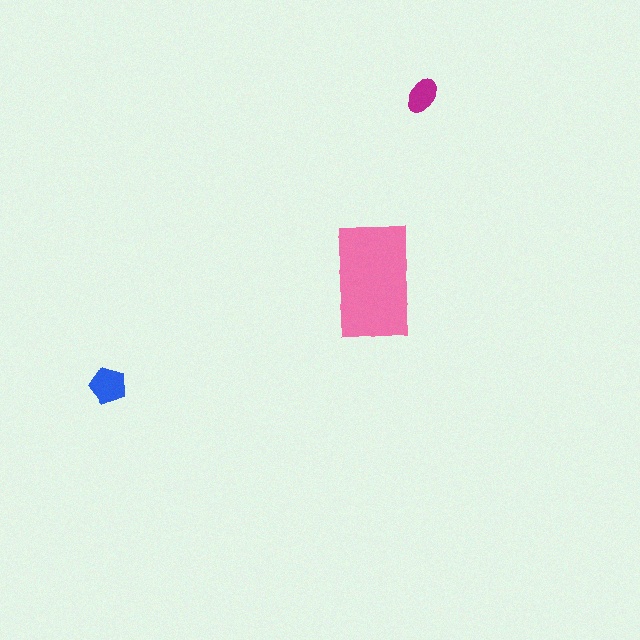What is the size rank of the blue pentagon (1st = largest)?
2nd.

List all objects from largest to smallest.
The pink rectangle, the blue pentagon, the magenta ellipse.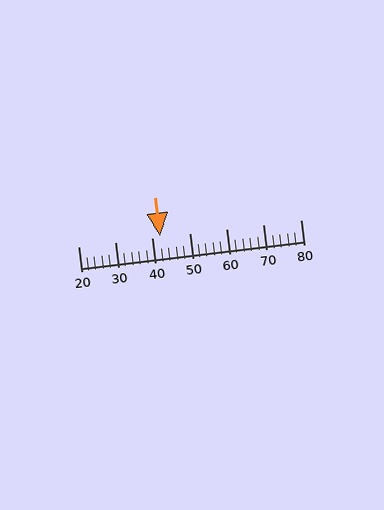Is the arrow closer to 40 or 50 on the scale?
The arrow is closer to 40.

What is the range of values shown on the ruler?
The ruler shows values from 20 to 80.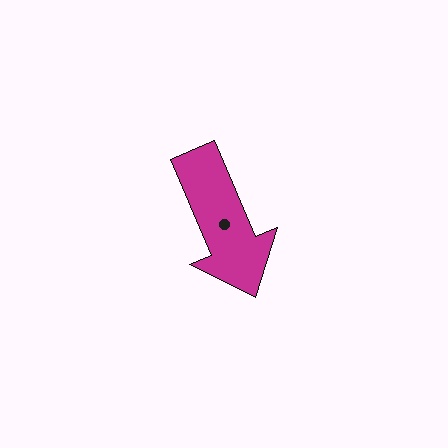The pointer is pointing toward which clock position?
Roughly 5 o'clock.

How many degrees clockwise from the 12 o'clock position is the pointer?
Approximately 157 degrees.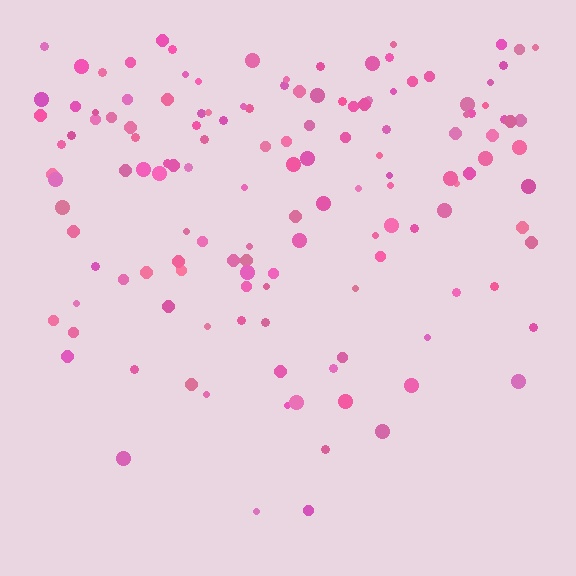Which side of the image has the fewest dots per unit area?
The bottom.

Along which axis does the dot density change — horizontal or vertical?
Vertical.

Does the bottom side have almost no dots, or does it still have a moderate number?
Still a moderate number, just noticeably fewer than the top.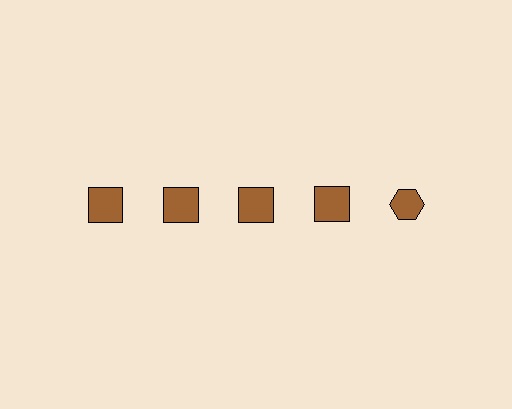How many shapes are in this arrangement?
There are 5 shapes arranged in a grid pattern.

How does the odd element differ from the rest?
It has a different shape: hexagon instead of square.